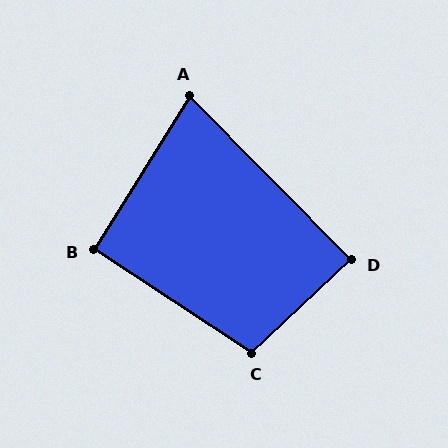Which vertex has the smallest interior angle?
A, at approximately 77 degrees.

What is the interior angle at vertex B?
Approximately 92 degrees (approximately right).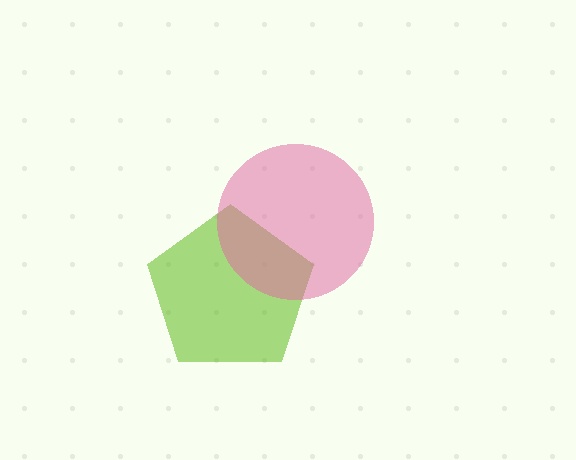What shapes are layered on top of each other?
The layered shapes are: a lime pentagon, a pink circle.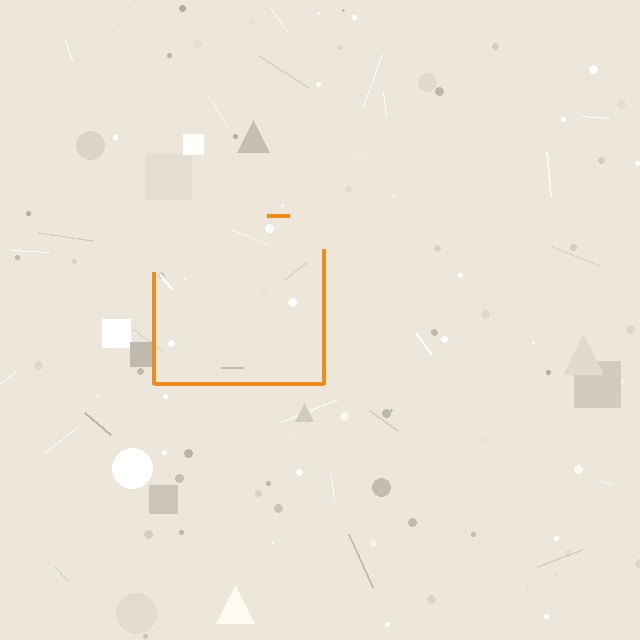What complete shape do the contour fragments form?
The contour fragments form a square.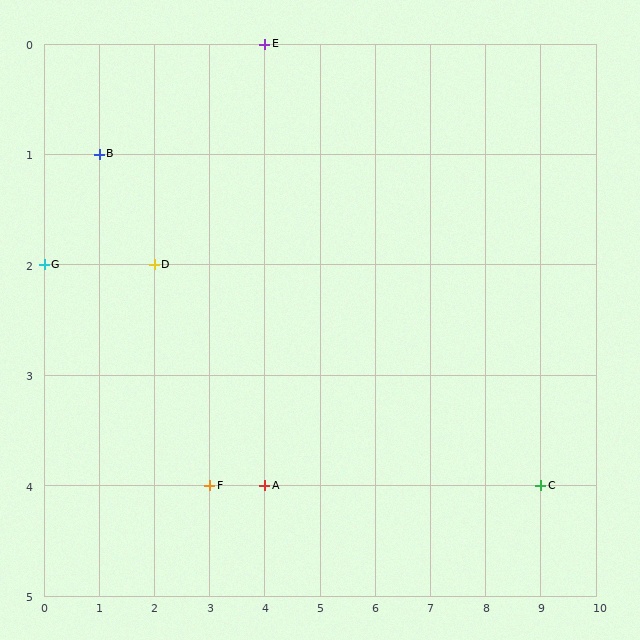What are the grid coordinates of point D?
Point D is at grid coordinates (2, 2).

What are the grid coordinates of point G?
Point G is at grid coordinates (0, 2).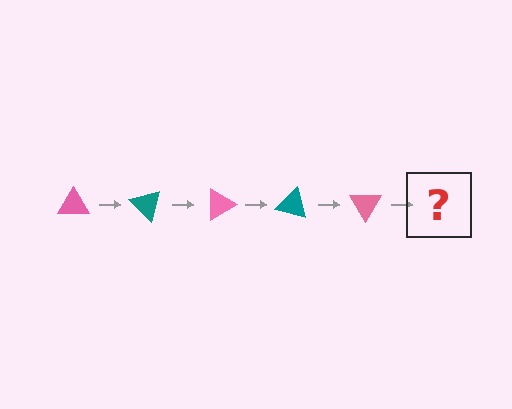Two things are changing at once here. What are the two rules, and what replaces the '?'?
The two rules are that it rotates 45 degrees each step and the color cycles through pink and teal. The '?' should be a teal triangle, rotated 225 degrees from the start.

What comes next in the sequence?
The next element should be a teal triangle, rotated 225 degrees from the start.